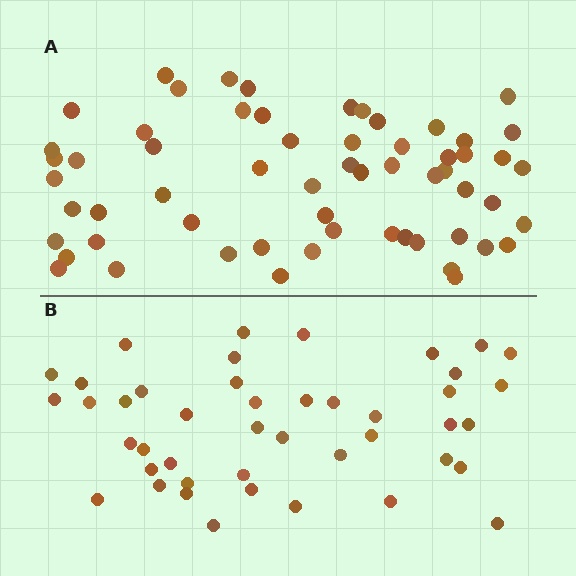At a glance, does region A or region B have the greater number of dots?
Region A (the top region) has more dots.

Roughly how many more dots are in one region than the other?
Region A has approximately 15 more dots than region B.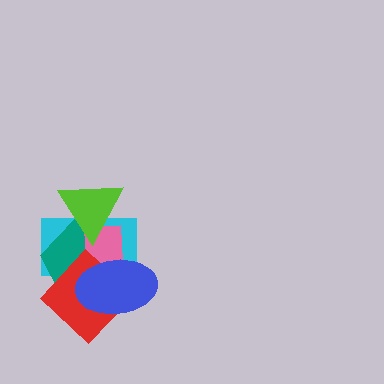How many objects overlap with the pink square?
5 objects overlap with the pink square.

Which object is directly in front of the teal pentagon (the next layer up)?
The pink square is directly in front of the teal pentagon.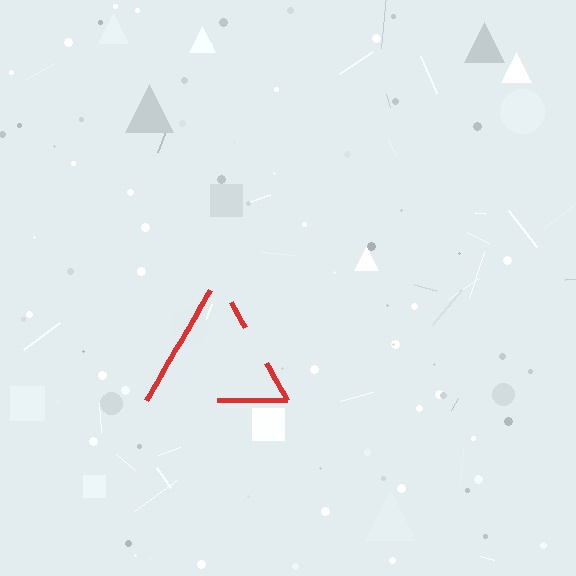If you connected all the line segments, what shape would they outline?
They would outline a triangle.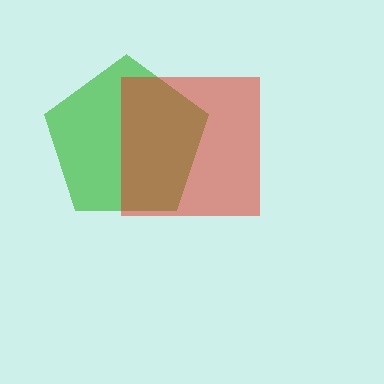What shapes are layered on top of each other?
The layered shapes are: a green pentagon, a red square.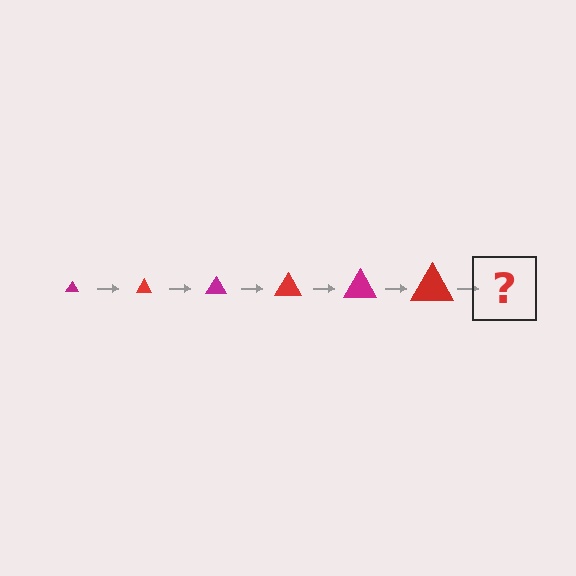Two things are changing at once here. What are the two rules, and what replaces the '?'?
The two rules are that the triangle grows larger each step and the color cycles through magenta and red. The '?' should be a magenta triangle, larger than the previous one.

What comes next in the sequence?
The next element should be a magenta triangle, larger than the previous one.